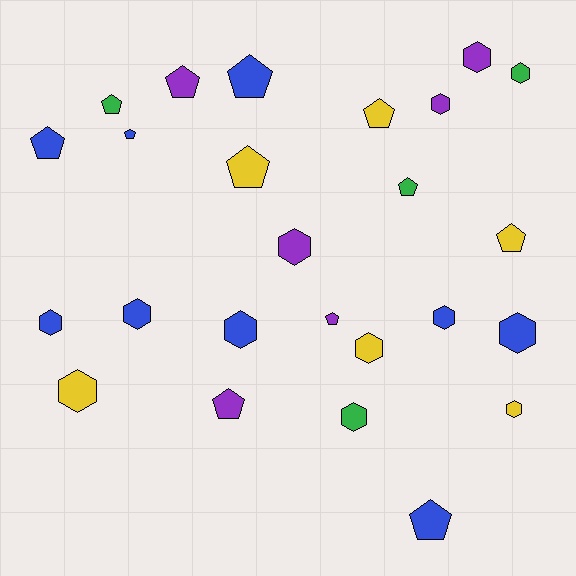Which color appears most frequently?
Blue, with 9 objects.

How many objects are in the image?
There are 25 objects.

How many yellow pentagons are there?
There are 3 yellow pentagons.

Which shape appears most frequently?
Hexagon, with 13 objects.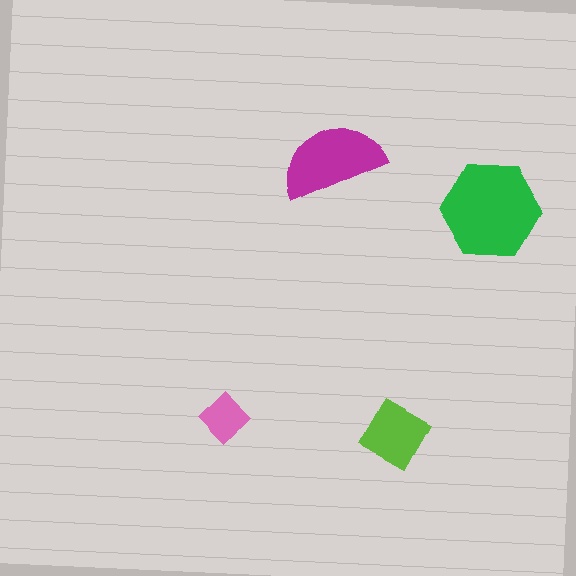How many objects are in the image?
There are 4 objects in the image.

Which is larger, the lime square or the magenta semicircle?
The magenta semicircle.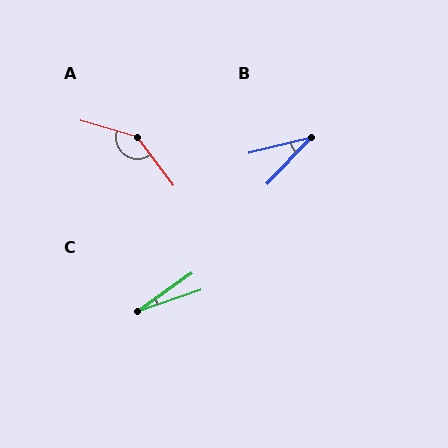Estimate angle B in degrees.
Approximately 32 degrees.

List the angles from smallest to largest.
C (17°), B (32°), A (143°).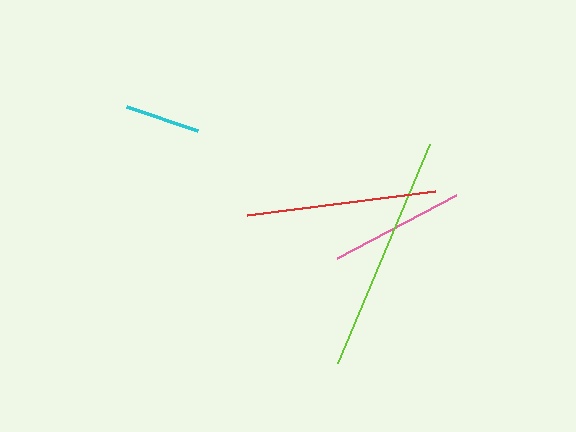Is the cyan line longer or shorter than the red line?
The red line is longer than the cyan line.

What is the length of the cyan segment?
The cyan segment is approximately 74 pixels long.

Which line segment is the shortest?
The cyan line is the shortest at approximately 74 pixels.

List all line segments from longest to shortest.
From longest to shortest: lime, red, pink, cyan.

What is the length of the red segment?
The red segment is approximately 189 pixels long.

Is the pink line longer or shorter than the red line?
The red line is longer than the pink line.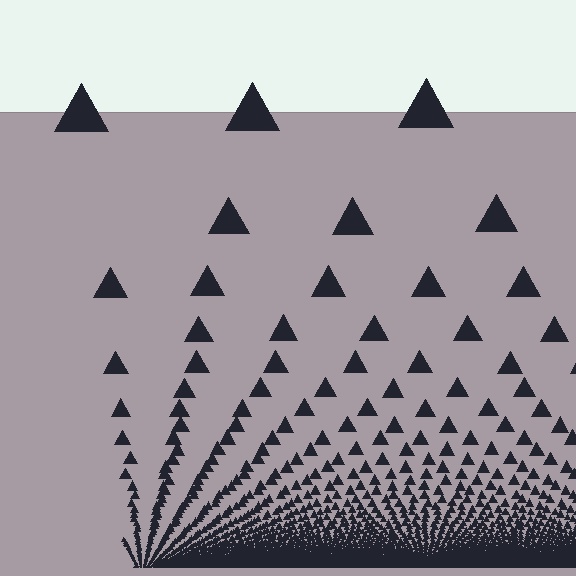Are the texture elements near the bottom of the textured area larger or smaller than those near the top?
Smaller. The gradient is inverted — elements near the bottom are smaller and denser.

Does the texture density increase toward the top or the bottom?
Density increases toward the bottom.